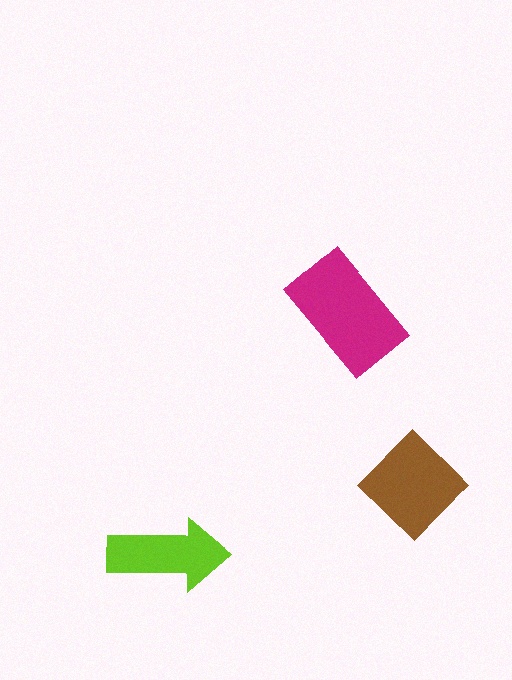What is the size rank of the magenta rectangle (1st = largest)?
1st.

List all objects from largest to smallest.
The magenta rectangle, the brown diamond, the lime arrow.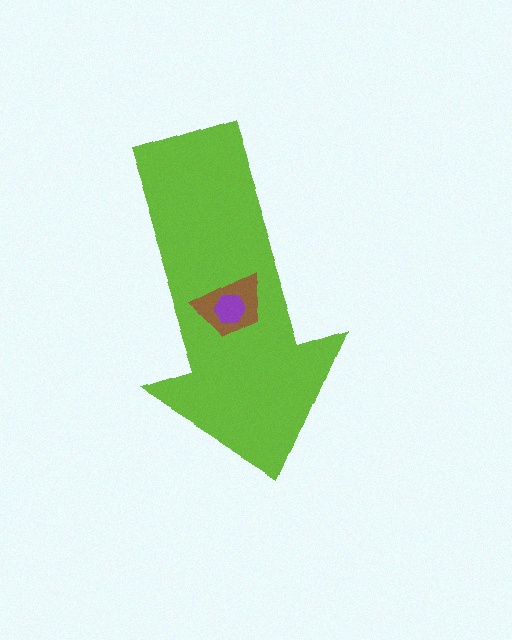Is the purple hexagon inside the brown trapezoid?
Yes.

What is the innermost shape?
The purple hexagon.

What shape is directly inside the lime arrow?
The brown trapezoid.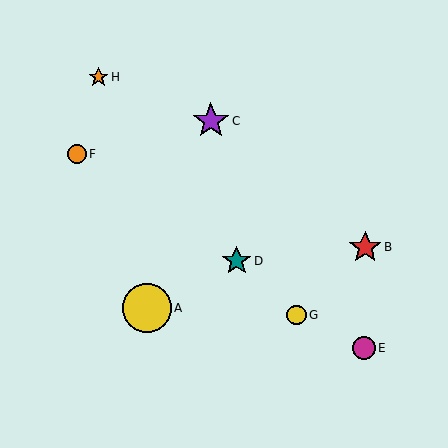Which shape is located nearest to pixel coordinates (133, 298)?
The yellow circle (labeled A) at (147, 308) is nearest to that location.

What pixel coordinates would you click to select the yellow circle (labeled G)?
Click at (297, 315) to select the yellow circle G.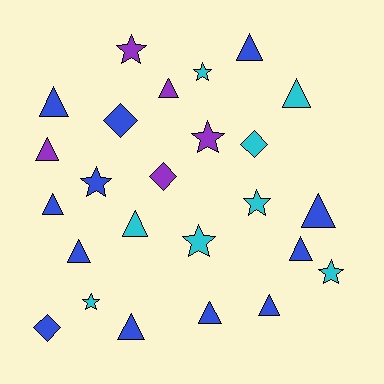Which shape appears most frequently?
Triangle, with 13 objects.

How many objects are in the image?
There are 25 objects.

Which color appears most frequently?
Blue, with 12 objects.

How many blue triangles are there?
There are 9 blue triangles.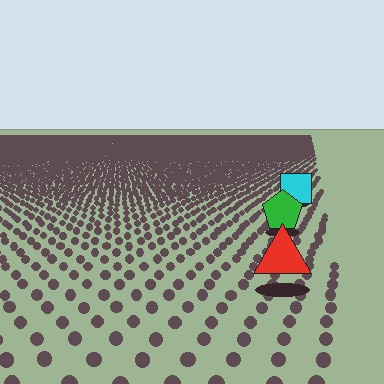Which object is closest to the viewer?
The red triangle is closest. The texture marks near it are larger and more spread out.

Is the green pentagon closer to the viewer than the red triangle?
No. The red triangle is closer — you can tell from the texture gradient: the ground texture is coarser near it.